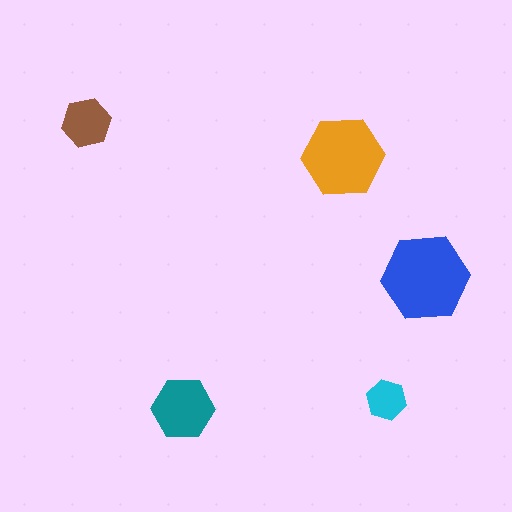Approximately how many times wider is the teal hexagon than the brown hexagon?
About 1.5 times wider.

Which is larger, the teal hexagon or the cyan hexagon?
The teal one.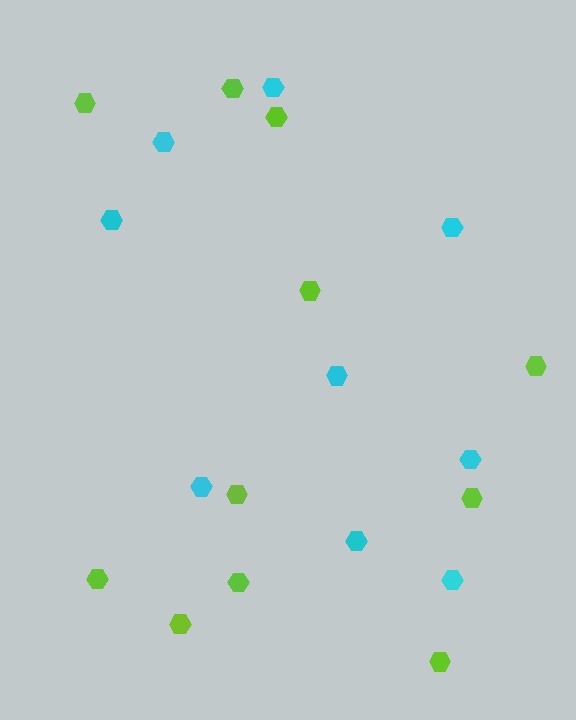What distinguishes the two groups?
There are 2 groups: one group of cyan hexagons (9) and one group of lime hexagons (11).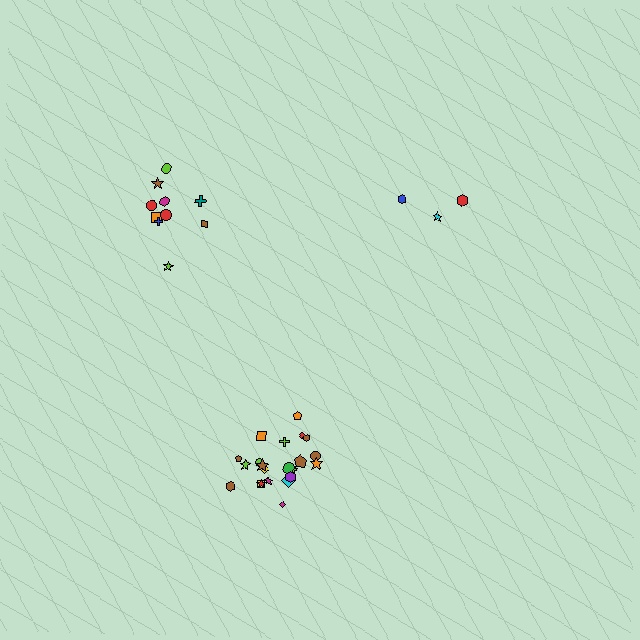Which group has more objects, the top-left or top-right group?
The top-left group.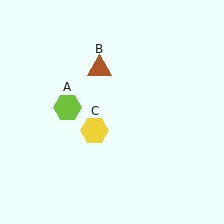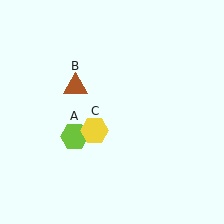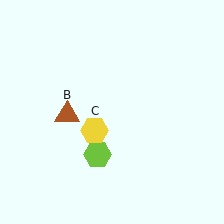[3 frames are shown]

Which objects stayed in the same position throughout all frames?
Yellow hexagon (object C) remained stationary.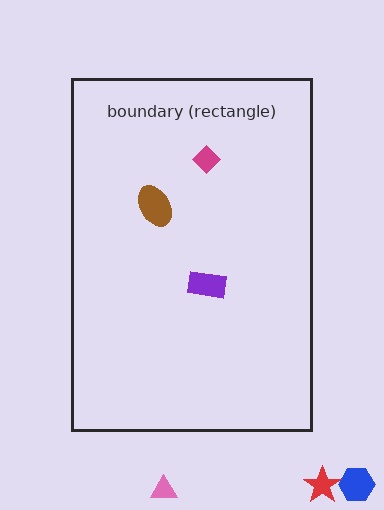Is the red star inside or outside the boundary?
Outside.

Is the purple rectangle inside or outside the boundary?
Inside.